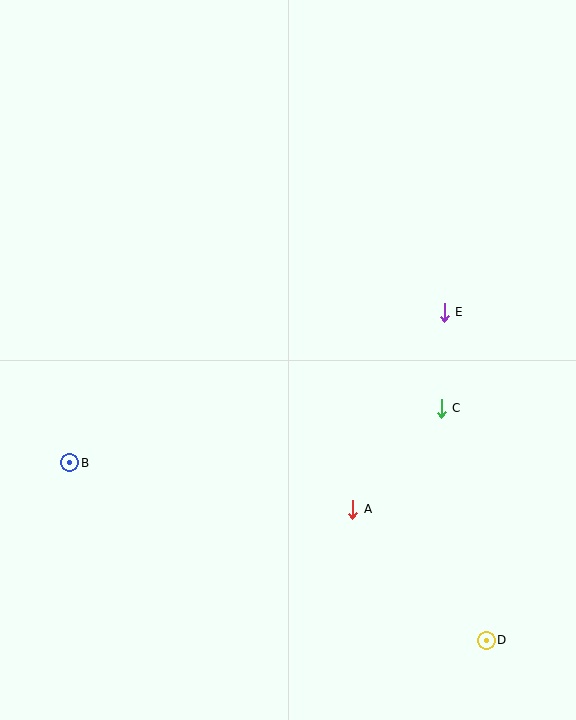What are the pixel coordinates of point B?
Point B is at (70, 463).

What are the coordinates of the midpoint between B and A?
The midpoint between B and A is at (211, 486).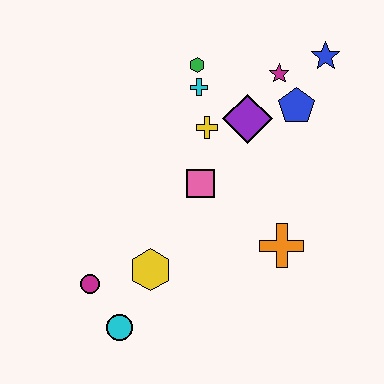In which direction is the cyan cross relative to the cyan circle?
The cyan cross is above the cyan circle.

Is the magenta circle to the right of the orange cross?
No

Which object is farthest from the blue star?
The cyan circle is farthest from the blue star.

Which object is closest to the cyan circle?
The magenta circle is closest to the cyan circle.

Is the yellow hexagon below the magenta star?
Yes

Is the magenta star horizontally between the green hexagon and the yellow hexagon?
No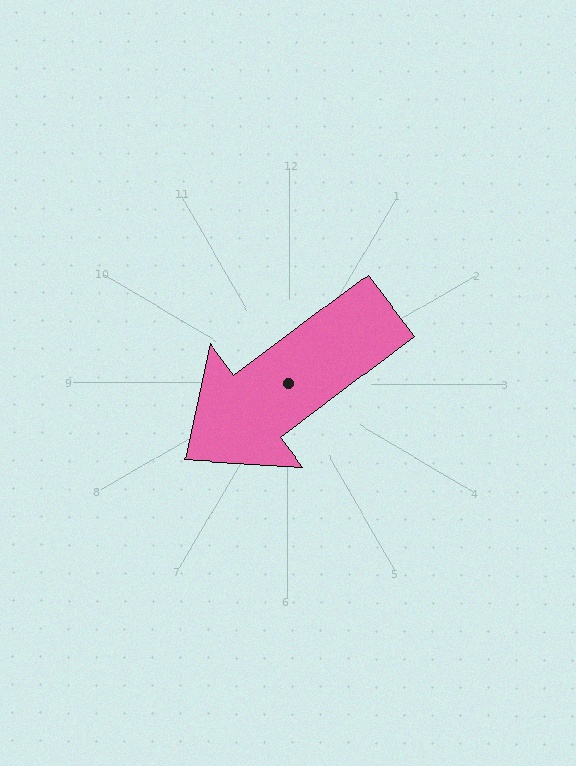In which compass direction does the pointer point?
Southwest.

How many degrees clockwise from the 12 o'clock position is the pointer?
Approximately 233 degrees.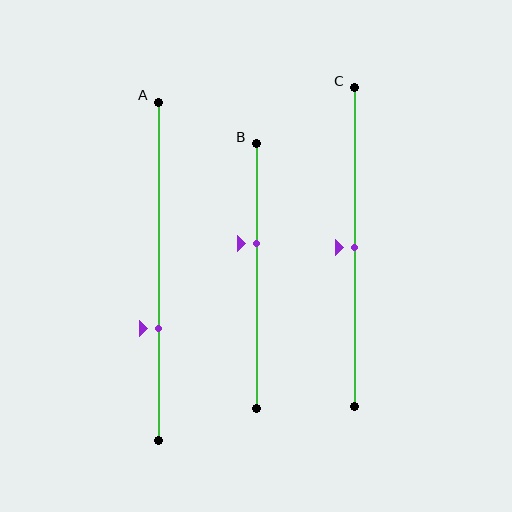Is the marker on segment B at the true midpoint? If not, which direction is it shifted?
No, the marker on segment B is shifted upward by about 12% of the segment length.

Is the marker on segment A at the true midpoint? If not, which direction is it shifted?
No, the marker on segment A is shifted downward by about 17% of the segment length.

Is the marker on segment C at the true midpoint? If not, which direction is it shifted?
Yes, the marker on segment C is at the true midpoint.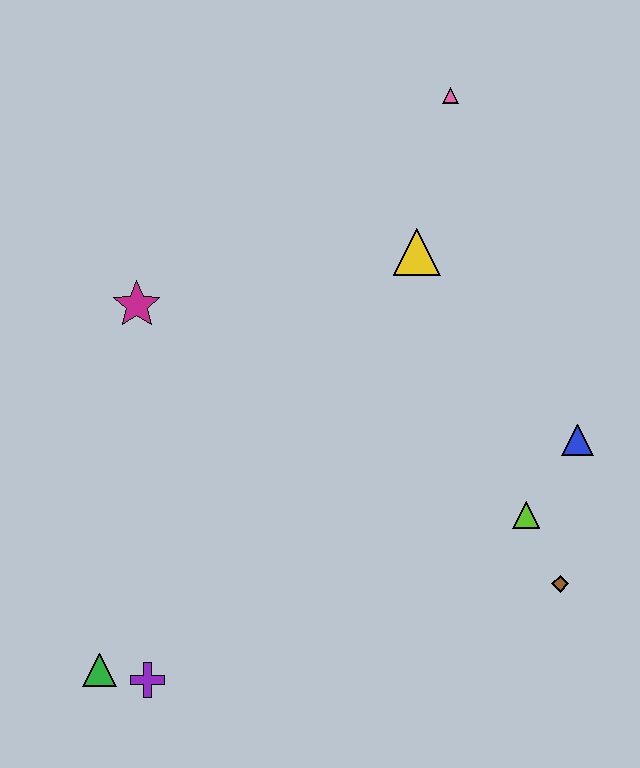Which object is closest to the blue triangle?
The lime triangle is closest to the blue triangle.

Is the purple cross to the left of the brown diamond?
Yes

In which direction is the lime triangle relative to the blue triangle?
The lime triangle is below the blue triangle.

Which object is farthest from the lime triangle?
The green triangle is farthest from the lime triangle.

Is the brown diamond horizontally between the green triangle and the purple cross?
No